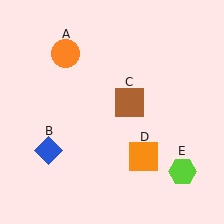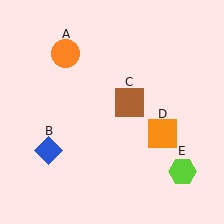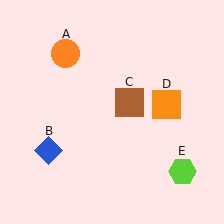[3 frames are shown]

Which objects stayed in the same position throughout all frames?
Orange circle (object A) and blue diamond (object B) and brown square (object C) and lime hexagon (object E) remained stationary.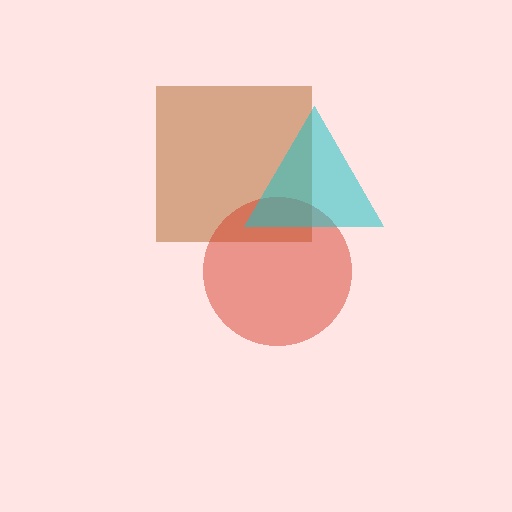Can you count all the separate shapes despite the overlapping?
Yes, there are 3 separate shapes.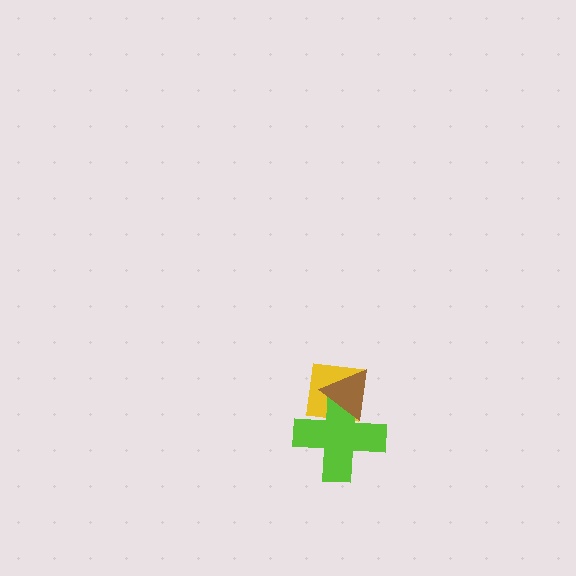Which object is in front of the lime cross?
The brown triangle is in front of the lime cross.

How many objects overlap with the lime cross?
2 objects overlap with the lime cross.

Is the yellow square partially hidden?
Yes, it is partially covered by another shape.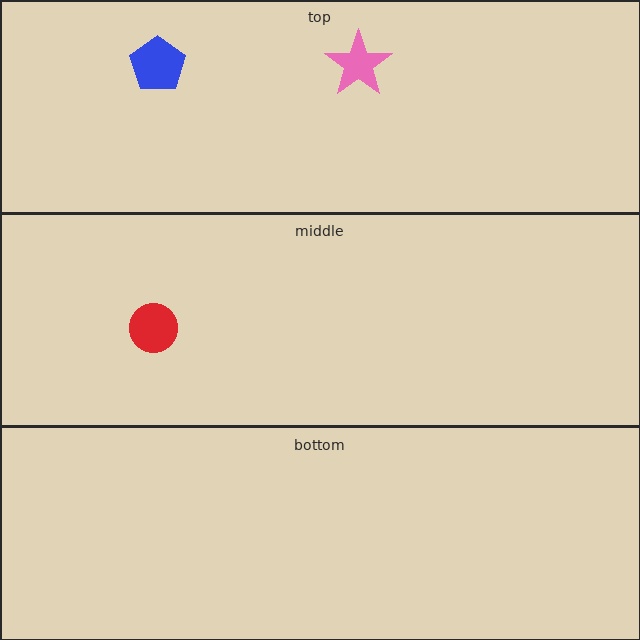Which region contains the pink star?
The top region.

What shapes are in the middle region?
The red circle.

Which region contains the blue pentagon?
The top region.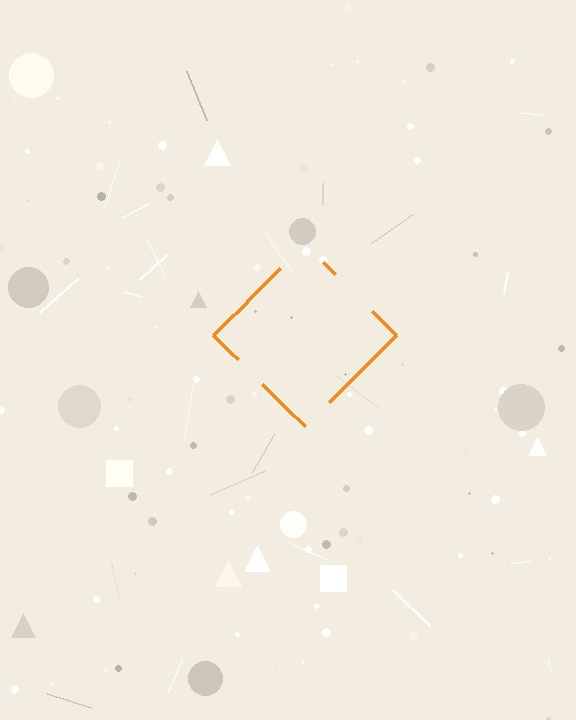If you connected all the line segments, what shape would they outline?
They would outline a diamond.